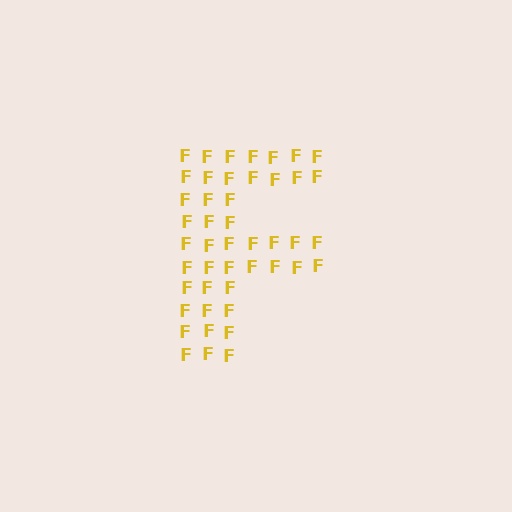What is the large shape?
The large shape is the letter F.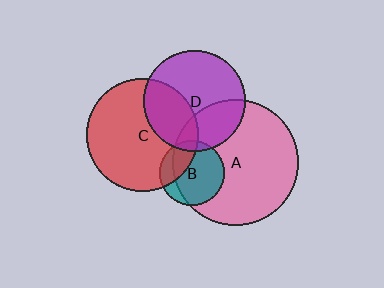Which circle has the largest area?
Circle A (pink).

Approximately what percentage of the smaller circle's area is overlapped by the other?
Approximately 30%.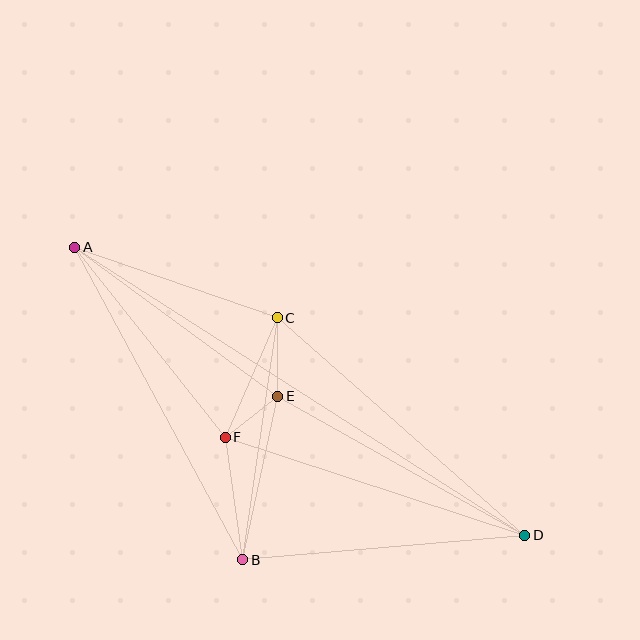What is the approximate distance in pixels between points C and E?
The distance between C and E is approximately 78 pixels.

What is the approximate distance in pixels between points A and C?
The distance between A and C is approximately 215 pixels.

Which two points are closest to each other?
Points E and F are closest to each other.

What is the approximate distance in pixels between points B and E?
The distance between B and E is approximately 167 pixels.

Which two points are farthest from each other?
Points A and D are farthest from each other.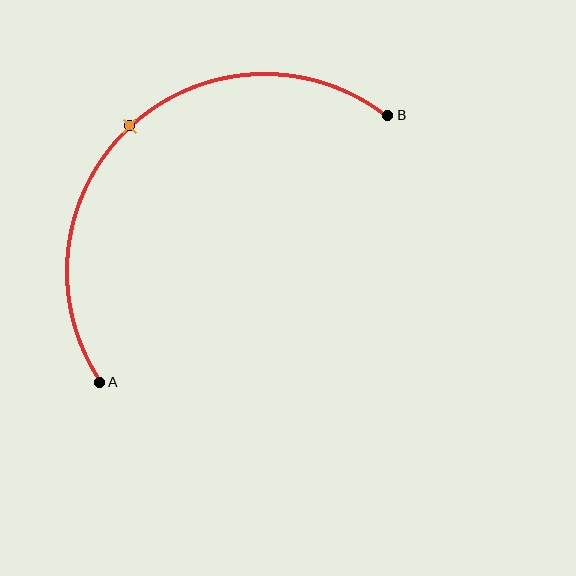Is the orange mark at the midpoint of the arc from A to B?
Yes. The orange mark lies on the arc at equal arc-length from both A and B — it is the arc midpoint.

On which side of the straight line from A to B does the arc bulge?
The arc bulges above and to the left of the straight line connecting A and B.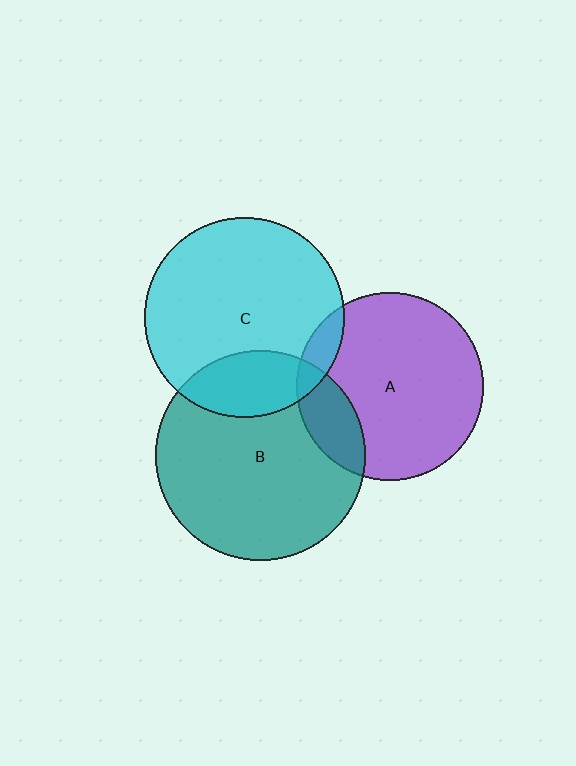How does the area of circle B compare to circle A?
Approximately 1.2 times.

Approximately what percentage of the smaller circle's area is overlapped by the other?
Approximately 20%.